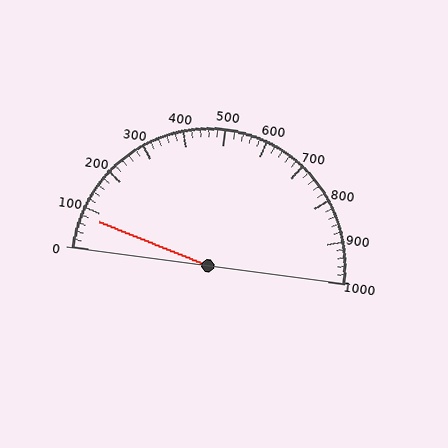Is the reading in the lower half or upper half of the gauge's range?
The reading is in the lower half of the range (0 to 1000).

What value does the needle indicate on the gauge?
The needle indicates approximately 80.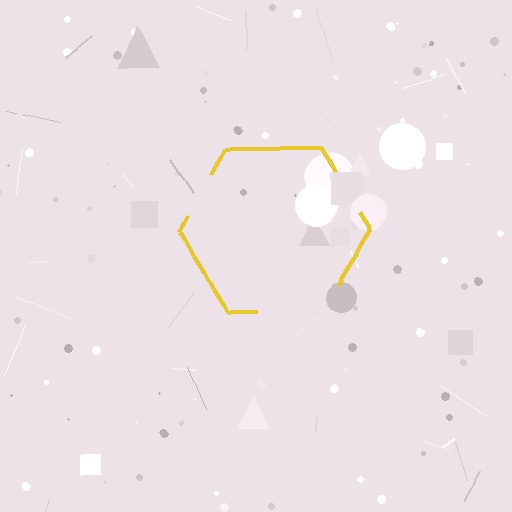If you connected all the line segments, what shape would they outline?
They would outline a hexagon.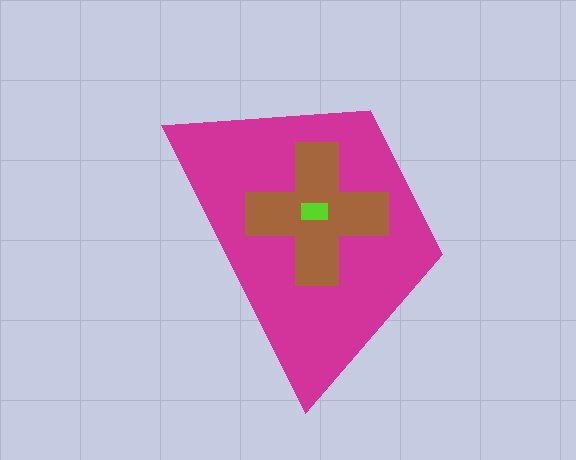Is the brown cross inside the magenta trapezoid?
Yes.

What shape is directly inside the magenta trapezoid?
The brown cross.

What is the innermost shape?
The lime rectangle.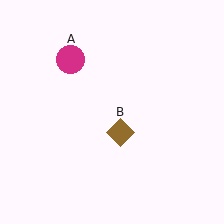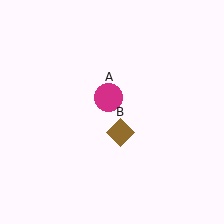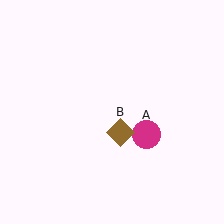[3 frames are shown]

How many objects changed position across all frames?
1 object changed position: magenta circle (object A).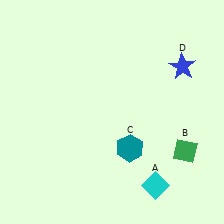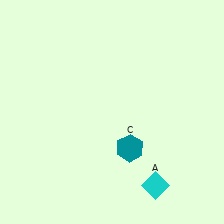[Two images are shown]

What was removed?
The blue star (D), the green diamond (B) were removed in Image 2.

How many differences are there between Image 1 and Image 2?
There are 2 differences between the two images.